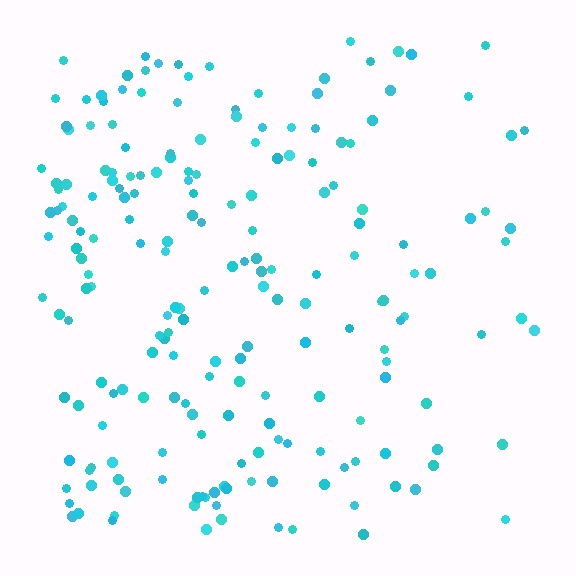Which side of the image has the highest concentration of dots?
The left.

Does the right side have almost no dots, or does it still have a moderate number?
Still a moderate number, just noticeably fewer than the left.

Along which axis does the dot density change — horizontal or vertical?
Horizontal.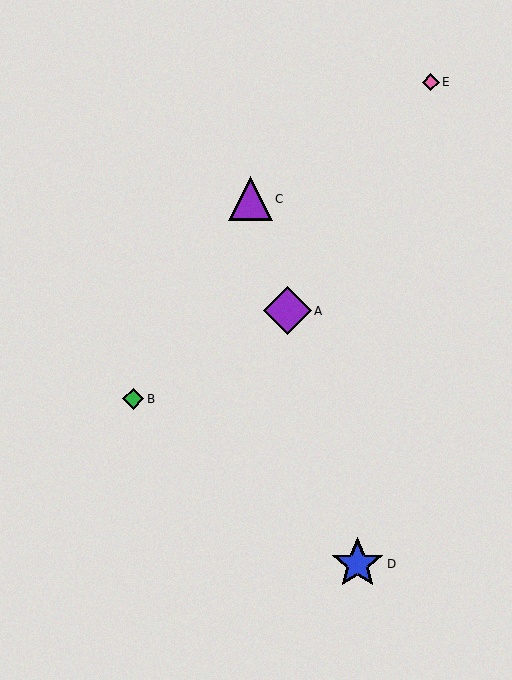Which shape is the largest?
The blue star (labeled D) is the largest.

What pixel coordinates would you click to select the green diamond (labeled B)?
Click at (133, 399) to select the green diamond B.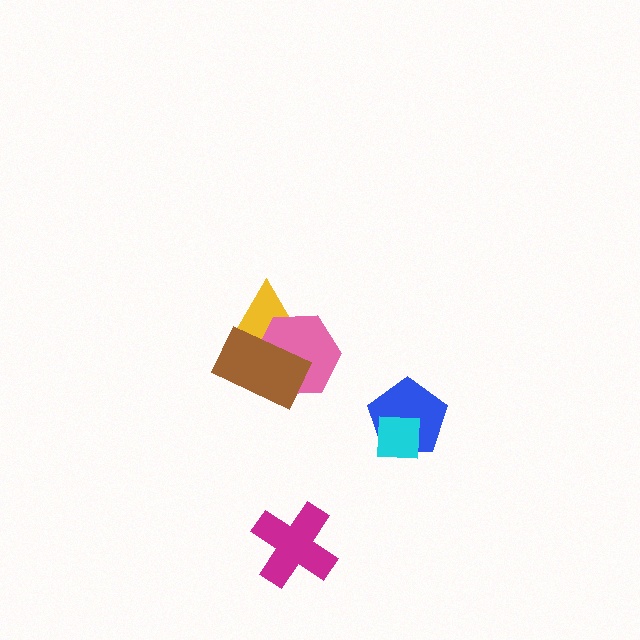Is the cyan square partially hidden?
No, no other shape covers it.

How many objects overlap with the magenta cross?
0 objects overlap with the magenta cross.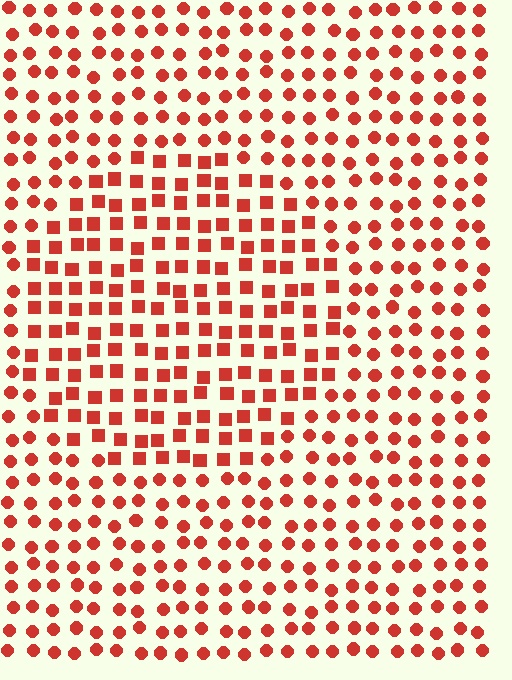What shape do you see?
I see a circle.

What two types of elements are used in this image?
The image uses squares inside the circle region and circles outside it.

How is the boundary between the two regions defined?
The boundary is defined by a change in element shape: squares inside vs. circles outside. All elements share the same color and spacing.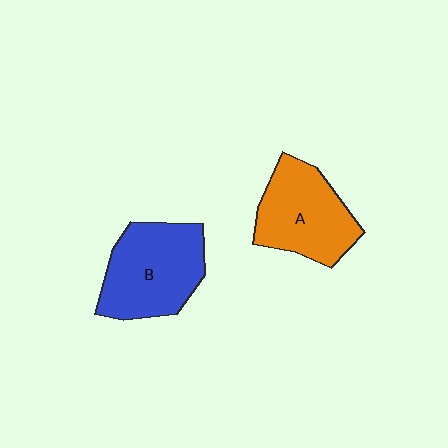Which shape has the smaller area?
Shape A (orange).